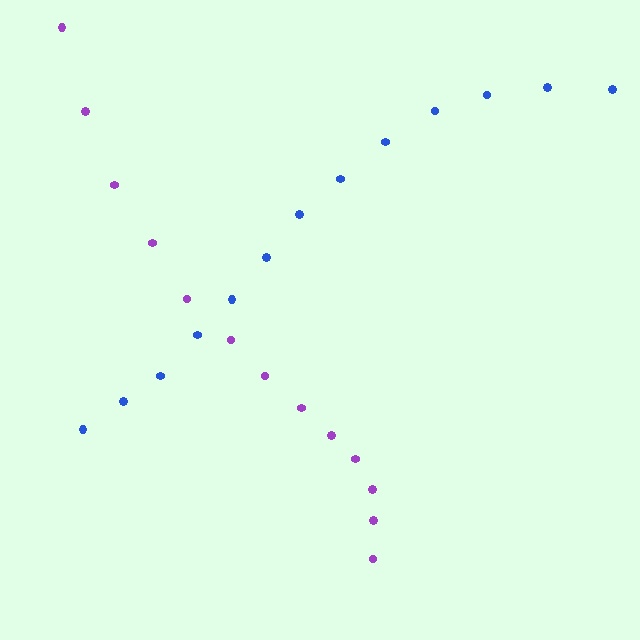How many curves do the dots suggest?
There are 2 distinct paths.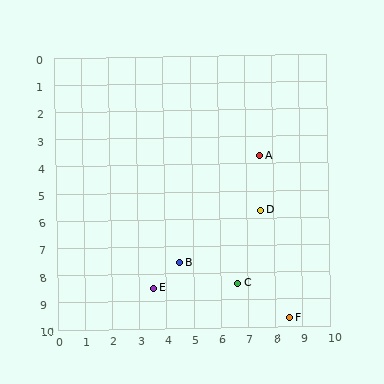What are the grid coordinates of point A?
Point A is at approximately (7.5, 3.7).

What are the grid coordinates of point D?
Point D is at approximately (7.5, 5.7).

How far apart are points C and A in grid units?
Points C and A are about 4.8 grid units apart.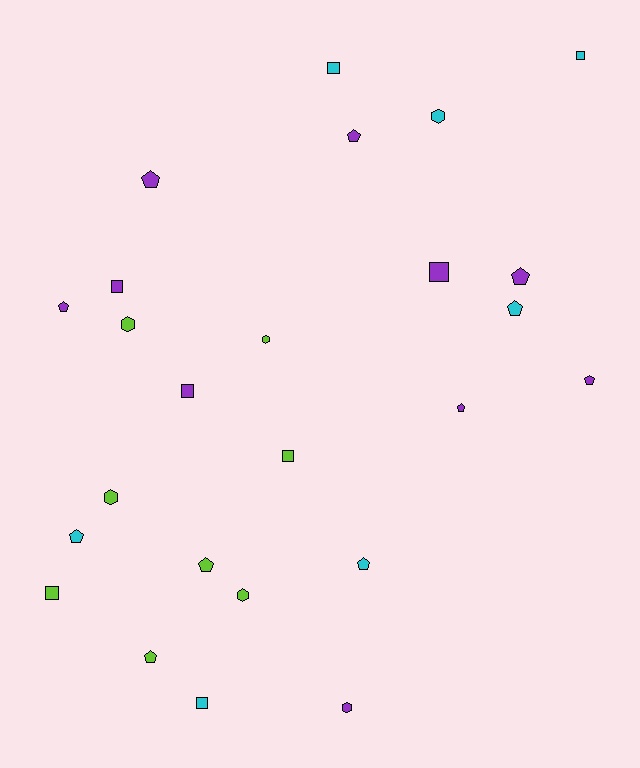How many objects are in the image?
There are 25 objects.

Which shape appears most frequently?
Pentagon, with 11 objects.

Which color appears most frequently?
Purple, with 10 objects.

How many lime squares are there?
There are 2 lime squares.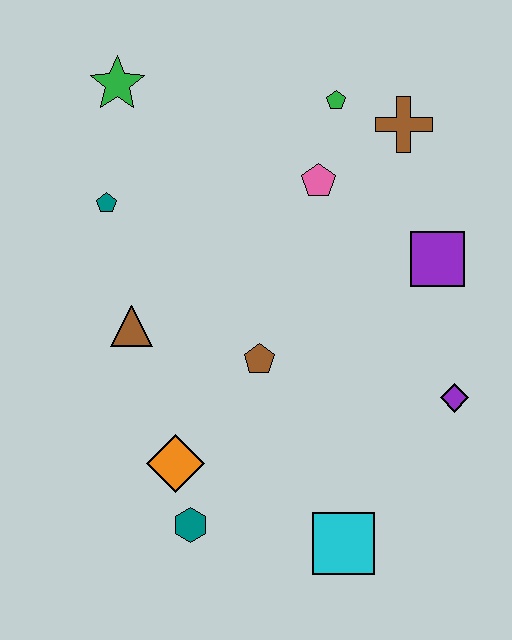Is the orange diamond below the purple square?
Yes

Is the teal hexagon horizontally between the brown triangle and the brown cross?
Yes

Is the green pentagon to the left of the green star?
No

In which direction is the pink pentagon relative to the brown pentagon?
The pink pentagon is above the brown pentagon.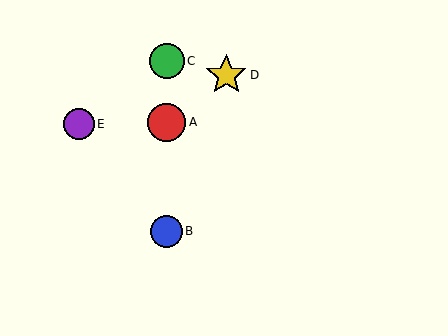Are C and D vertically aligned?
No, C is at x≈167 and D is at x≈226.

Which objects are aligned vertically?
Objects A, B, C are aligned vertically.